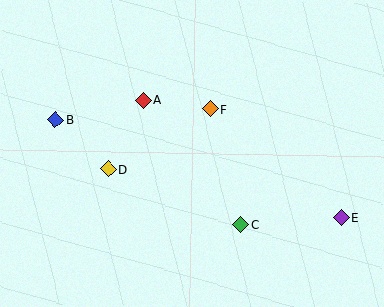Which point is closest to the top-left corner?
Point B is closest to the top-left corner.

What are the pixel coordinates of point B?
Point B is at (55, 120).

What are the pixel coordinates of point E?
Point E is at (341, 217).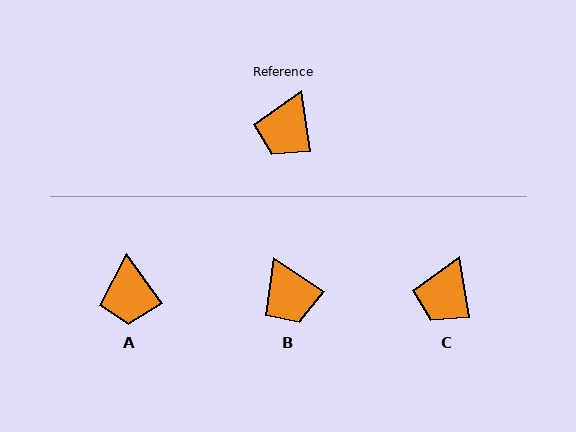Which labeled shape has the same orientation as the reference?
C.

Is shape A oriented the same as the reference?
No, it is off by about 27 degrees.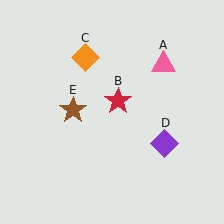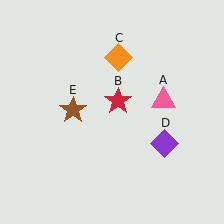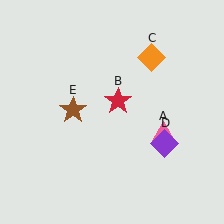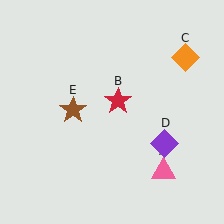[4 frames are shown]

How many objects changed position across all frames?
2 objects changed position: pink triangle (object A), orange diamond (object C).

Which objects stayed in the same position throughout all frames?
Red star (object B) and purple diamond (object D) and brown star (object E) remained stationary.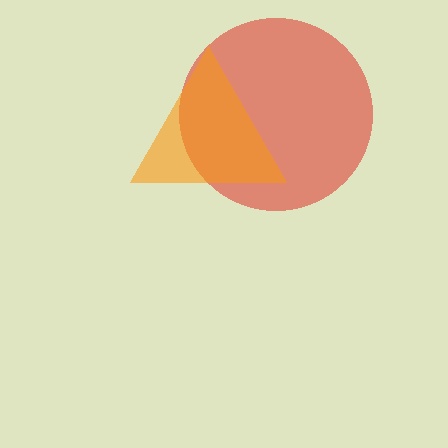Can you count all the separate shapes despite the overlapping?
Yes, there are 2 separate shapes.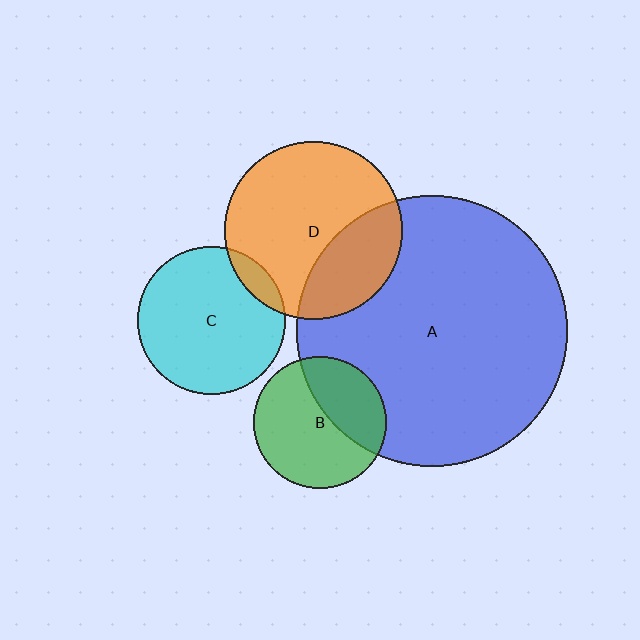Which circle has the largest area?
Circle A (blue).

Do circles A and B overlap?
Yes.